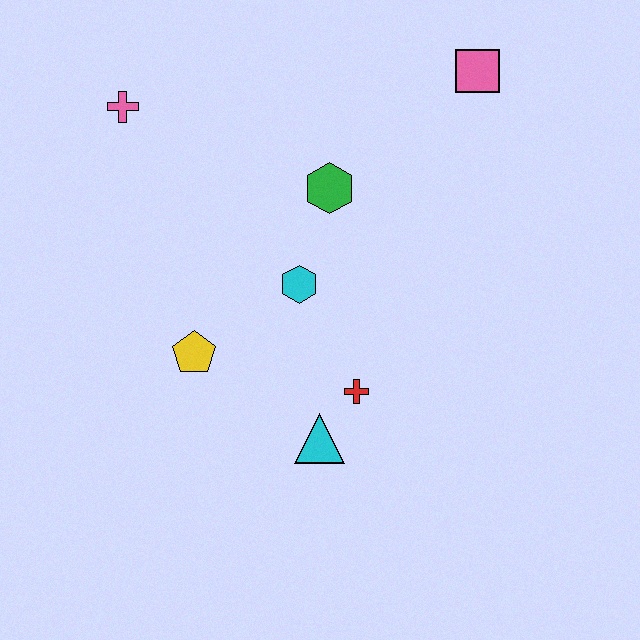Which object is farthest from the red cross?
The pink cross is farthest from the red cross.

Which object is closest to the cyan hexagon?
The green hexagon is closest to the cyan hexagon.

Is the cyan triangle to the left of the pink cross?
No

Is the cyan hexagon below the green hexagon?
Yes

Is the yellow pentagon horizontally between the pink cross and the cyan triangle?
Yes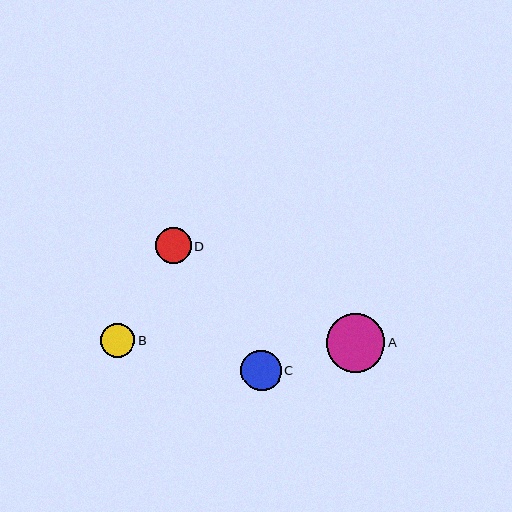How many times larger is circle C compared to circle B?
Circle C is approximately 1.2 times the size of circle B.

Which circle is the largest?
Circle A is the largest with a size of approximately 59 pixels.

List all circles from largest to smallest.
From largest to smallest: A, C, D, B.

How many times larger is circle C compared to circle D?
Circle C is approximately 1.1 times the size of circle D.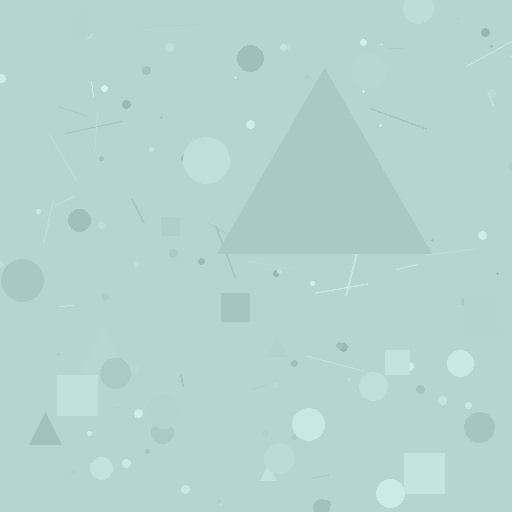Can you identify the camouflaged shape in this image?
The camouflaged shape is a triangle.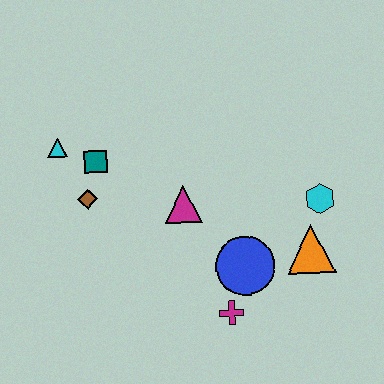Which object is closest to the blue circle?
The magenta cross is closest to the blue circle.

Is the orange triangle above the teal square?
No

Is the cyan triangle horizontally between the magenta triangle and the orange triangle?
No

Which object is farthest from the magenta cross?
The cyan triangle is farthest from the magenta cross.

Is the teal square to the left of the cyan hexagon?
Yes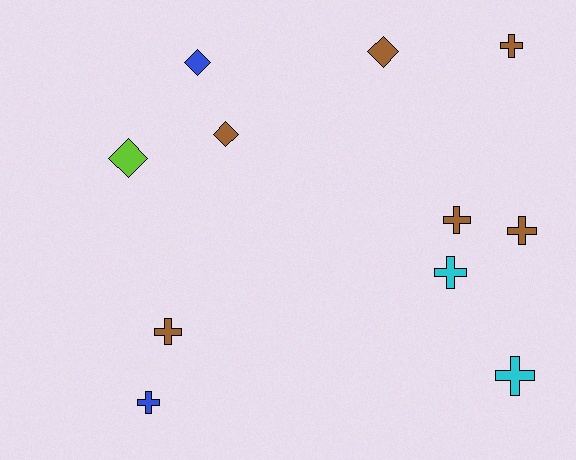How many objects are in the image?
There are 11 objects.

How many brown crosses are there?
There are 4 brown crosses.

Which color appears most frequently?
Brown, with 6 objects.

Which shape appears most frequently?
Cross, with 7 objects.